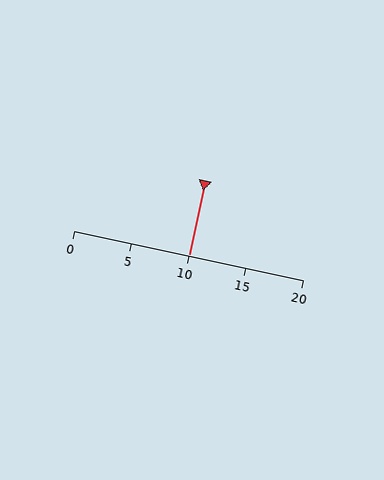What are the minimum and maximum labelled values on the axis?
The axis runs from 0 to 20.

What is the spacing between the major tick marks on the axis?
The major ticks are spaced 5 apart.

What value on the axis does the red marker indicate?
The marker indicates approximately 10.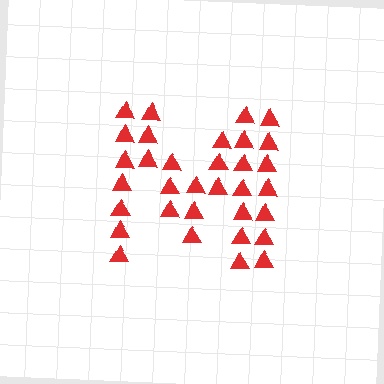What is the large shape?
The large shape is the letter M.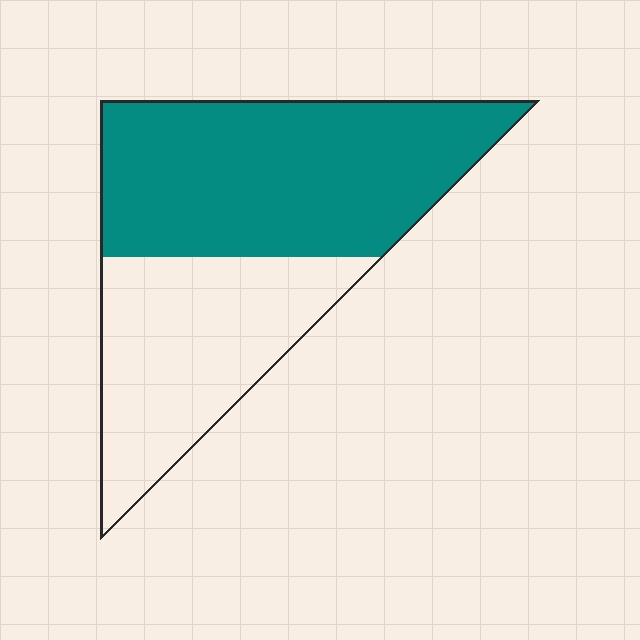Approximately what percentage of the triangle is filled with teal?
Approximately 60%.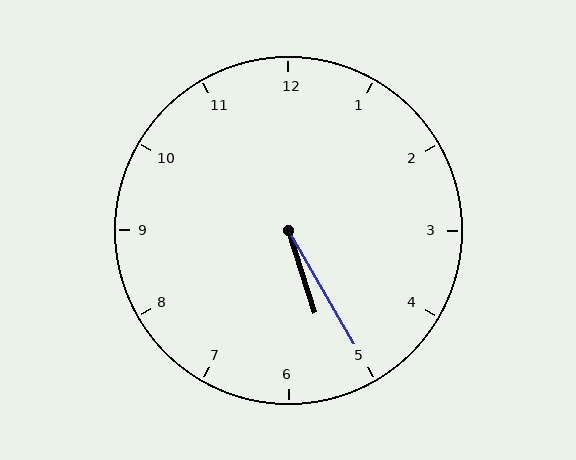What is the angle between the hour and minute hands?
Approximately 12 degrees.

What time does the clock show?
5:25.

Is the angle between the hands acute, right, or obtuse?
It is acute.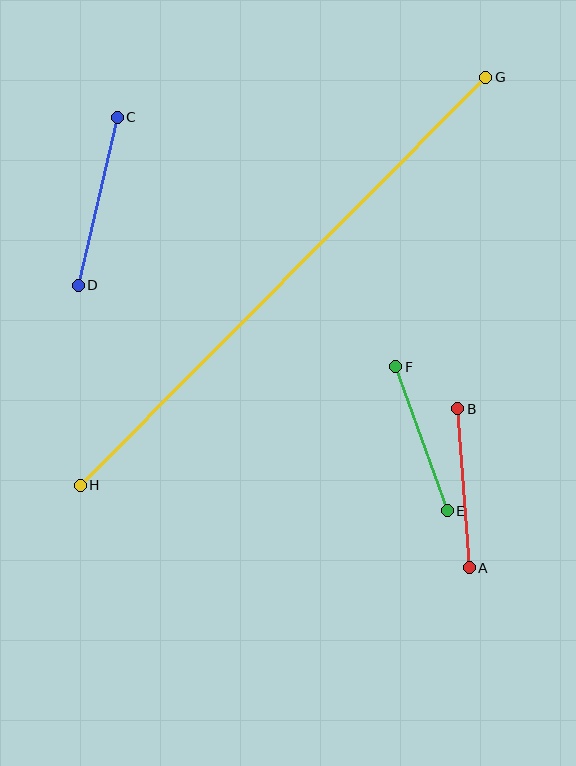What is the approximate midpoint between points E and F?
The midpoint is at approximately (421, 439) pixels.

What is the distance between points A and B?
The distance is approximately 159 pixels.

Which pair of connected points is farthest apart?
Points G and H are farthest apart.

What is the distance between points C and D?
The distance is approximately 172 pixels.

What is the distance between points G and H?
The distance is approximately 575 pixels.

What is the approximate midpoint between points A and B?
The midpoint is at approximately (463, 488) pixels.